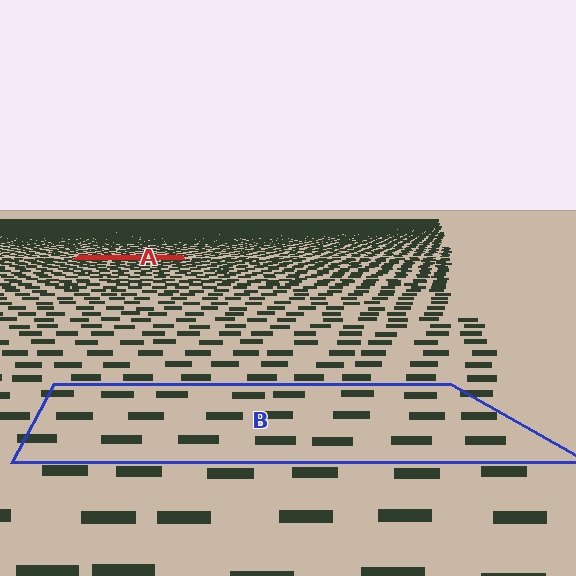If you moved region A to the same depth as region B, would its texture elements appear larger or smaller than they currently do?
They would appear larger. At a closer depth, the same texture elements are projected at a bigger on-screen size.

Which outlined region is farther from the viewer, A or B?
Region A is farther from the viewer — the texture elements inside it appear smaller and more densely packed.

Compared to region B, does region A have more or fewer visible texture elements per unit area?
Region A has more texture elements per unit area — they are packed more densely because it is farther away.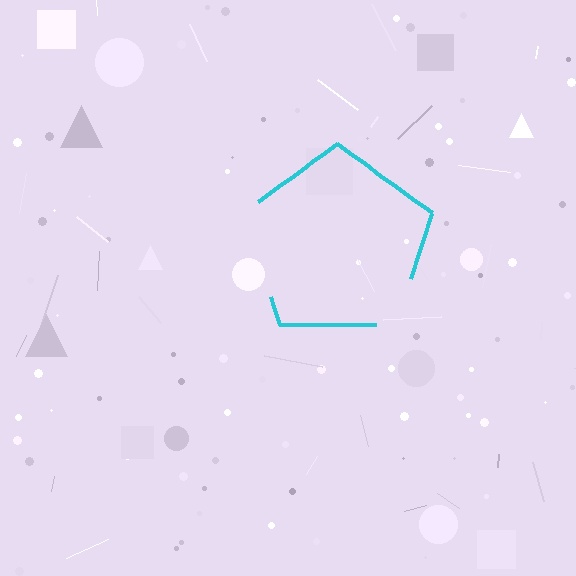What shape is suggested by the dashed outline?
The dashed outline suggests a pentagon.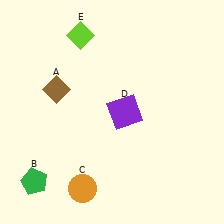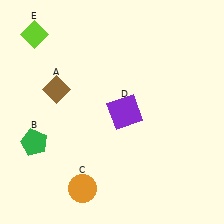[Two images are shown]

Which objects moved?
The objects that moved are: the green pentagon (B), the lime diamond (E).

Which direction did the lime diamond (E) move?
The lime diamond (E) moved left.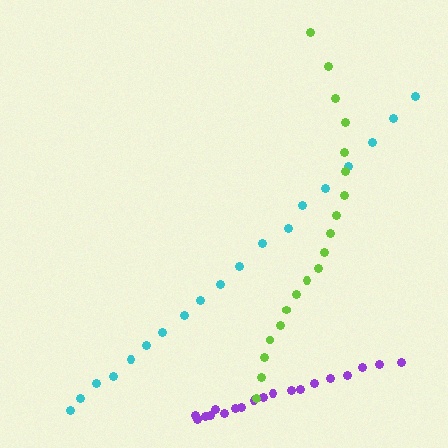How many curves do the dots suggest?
There are 3 distinct paths.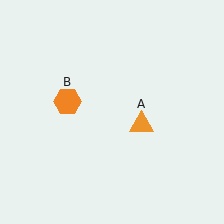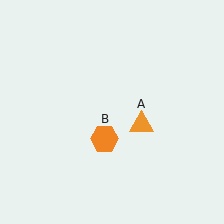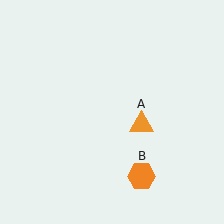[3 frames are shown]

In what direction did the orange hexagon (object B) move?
The orange hexagon (object B) moved down and to the right.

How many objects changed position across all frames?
1 object changed position: orange hexagon (object B).